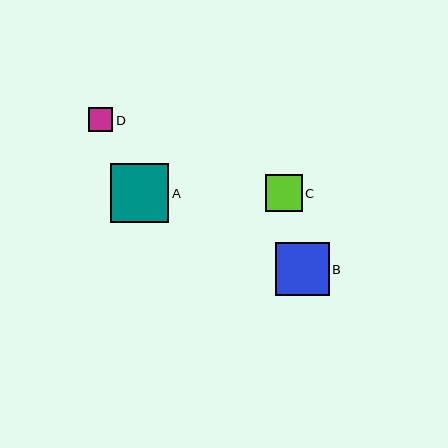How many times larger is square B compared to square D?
Square B is approximately 2.2 times the size of square D.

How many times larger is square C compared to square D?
Square C is approximately 1.5 times the size of square D.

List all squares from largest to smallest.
From largest to smallest: A, B, C, D.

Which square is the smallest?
Square D is the smallest with a size of approximately 24 pixels.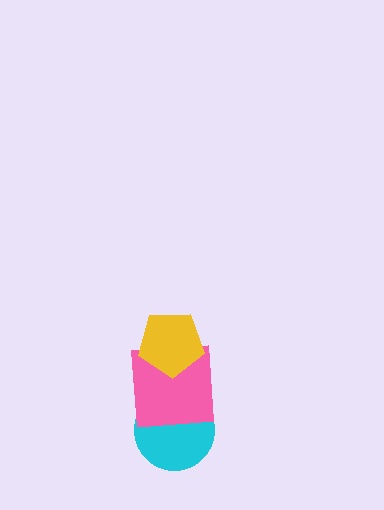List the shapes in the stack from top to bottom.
From top to bottom: the yellow pentagon, the pink square, the cyan circle.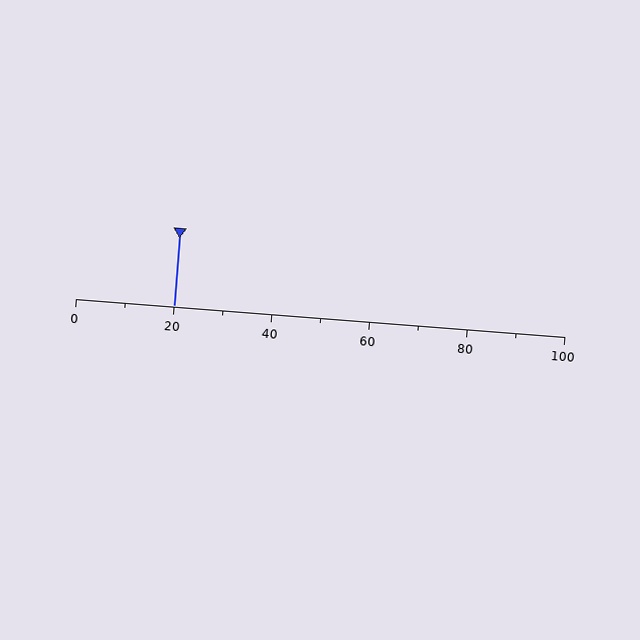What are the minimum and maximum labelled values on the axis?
The axis runs from 0 to 100.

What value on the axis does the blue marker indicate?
The marker indicates approximately 20.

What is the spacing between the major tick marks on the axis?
The major ticks are spaced 20 apart.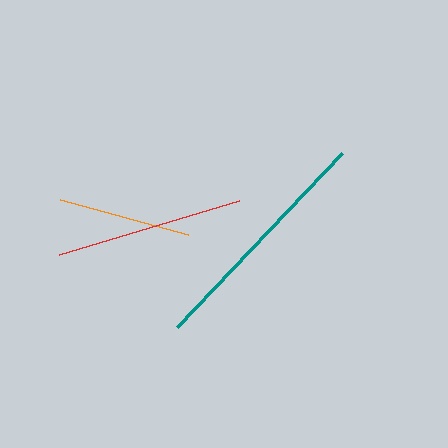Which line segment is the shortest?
The orange line is the shortest at approximately 132 pixels.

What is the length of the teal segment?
The teal segment is approximately 240 pixels long.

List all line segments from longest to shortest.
From longest to shortest: teal, red, orange.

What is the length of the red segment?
The red segment is approximately 187 pixels long.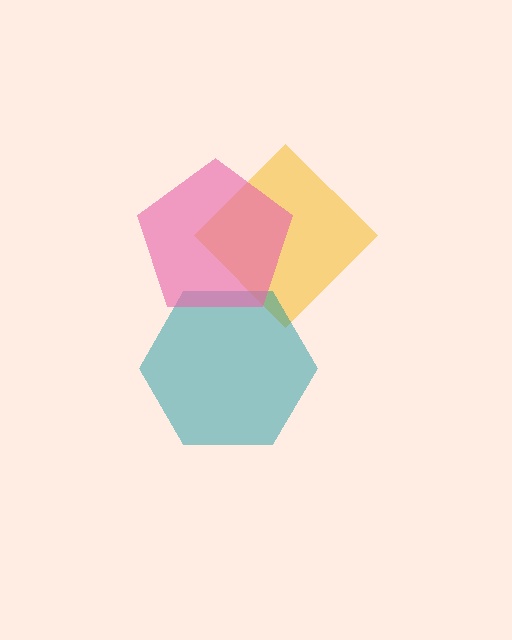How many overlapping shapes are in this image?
There are 3 overlapping shapes in the image.